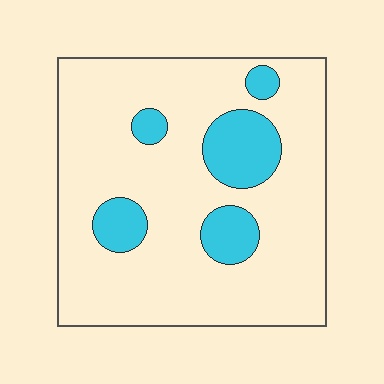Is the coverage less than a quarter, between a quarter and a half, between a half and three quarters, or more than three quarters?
Less than a quarter.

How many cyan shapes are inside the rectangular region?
5.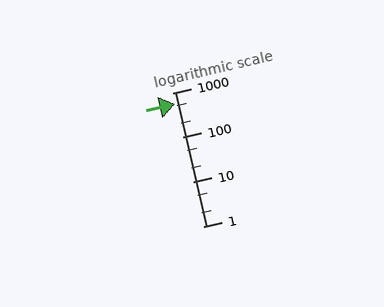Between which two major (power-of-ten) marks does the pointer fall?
The pointer is between 100 and 1000.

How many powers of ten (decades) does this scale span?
The scale spans 3 decades, from 1 to 1000.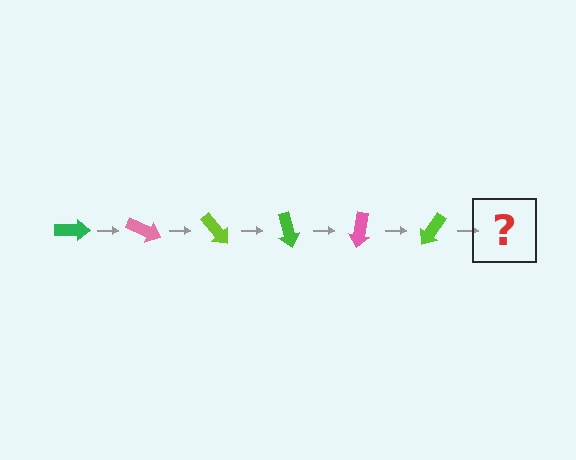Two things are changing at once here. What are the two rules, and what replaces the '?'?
The two rules are that it rotates 25 degrees each step and the color cycles through green, pink, and lime. The '?' should be a green arrow, rotated 150 degrees from the start.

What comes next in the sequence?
The next element should be a green arrow, rotated 150 degrees from the start.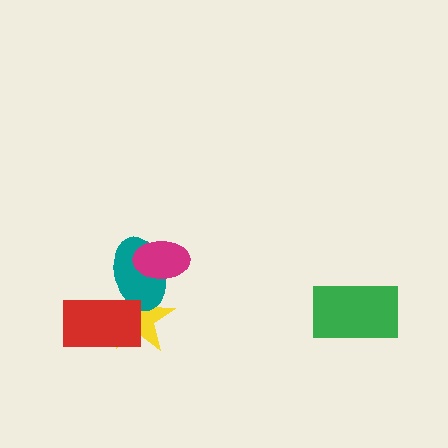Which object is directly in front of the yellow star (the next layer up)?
The teal ellipse is directly in front of the yellow star.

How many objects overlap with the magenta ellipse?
1 object overlaps with the magenta ellipse.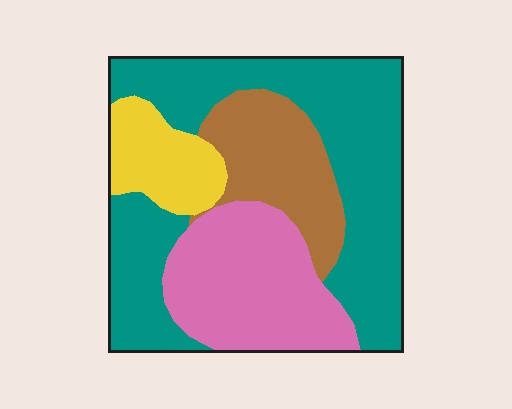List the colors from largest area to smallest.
From largest to smallest: teal, pink, brown, yellow.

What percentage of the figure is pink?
Pink takes up about one quarter (1/4) of the figure.